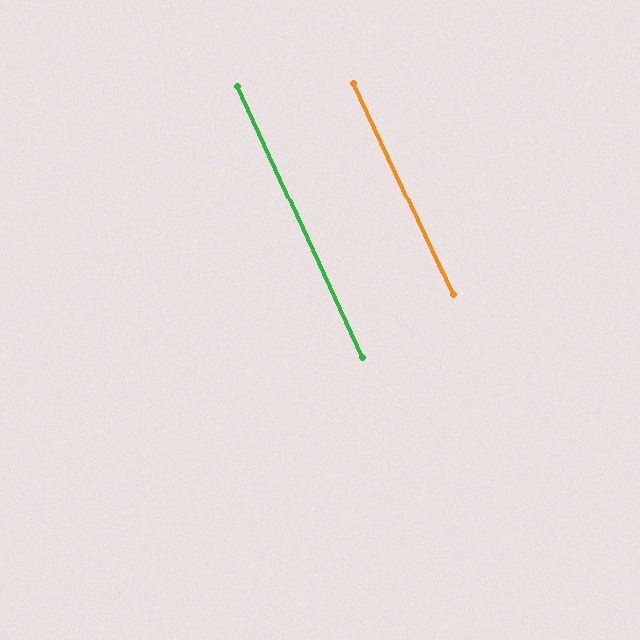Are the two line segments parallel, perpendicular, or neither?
Parallel — their directions differ by only 0.4°.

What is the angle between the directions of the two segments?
Approximately 0 degrees.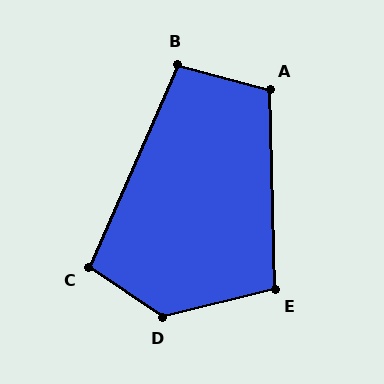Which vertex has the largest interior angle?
D, at approximately 133 degrees.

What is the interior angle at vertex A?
Approximately 107 degrees (obtuse).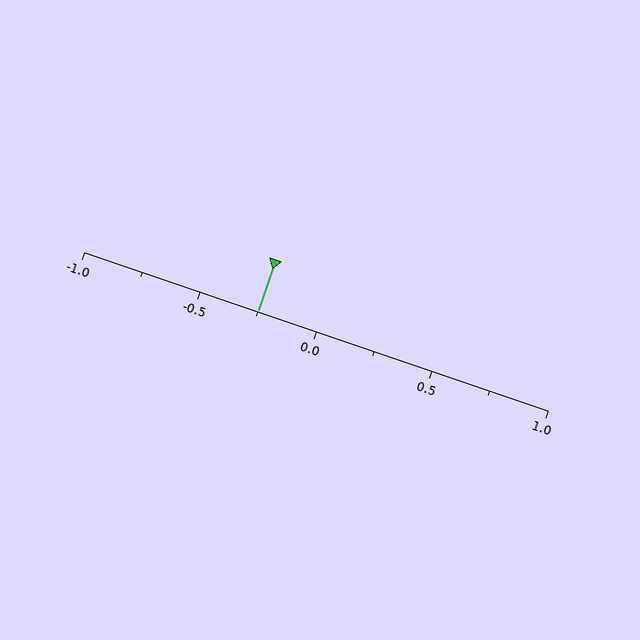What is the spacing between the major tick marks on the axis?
The major ticks are spaced 0.5 apart.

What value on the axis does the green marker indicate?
The marker indicates approximately -0.25.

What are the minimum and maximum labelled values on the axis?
The axis runs from -1.0 to 1.0.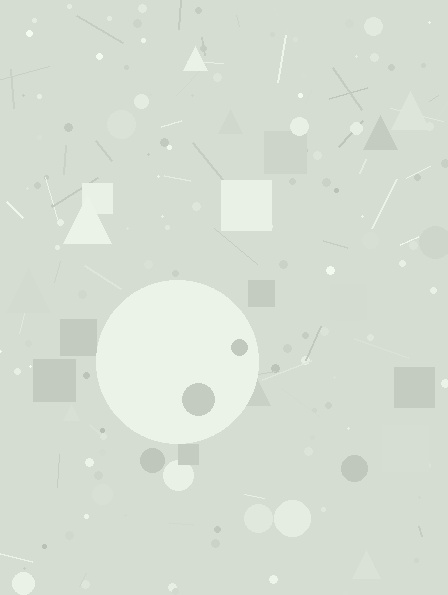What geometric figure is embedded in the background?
A circle is embedded in the background.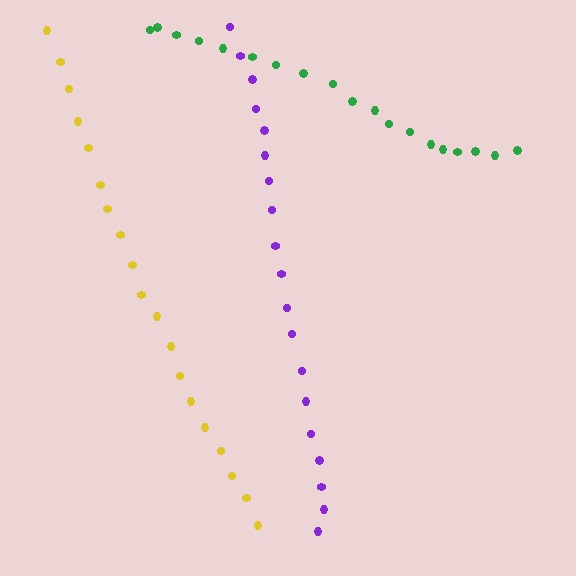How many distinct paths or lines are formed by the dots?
There are 3 distinct paths.